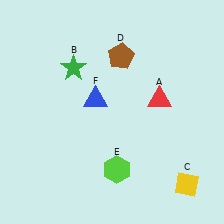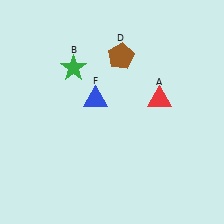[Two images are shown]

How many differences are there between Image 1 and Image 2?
There are 2 differences between the two images.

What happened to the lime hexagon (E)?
The lime hexagon (E) was removed in Image 2. It was in the bottom-right area of Image 1.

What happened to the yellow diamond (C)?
The yellow diamond (C) was removed in Image 2. It was in the bottom-right area of Image 1.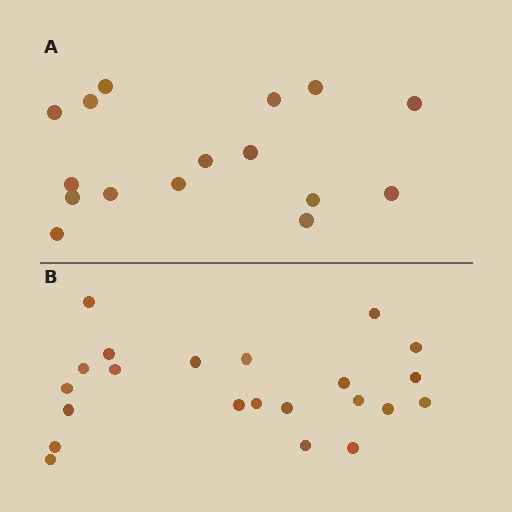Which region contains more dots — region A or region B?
Region B (the bottom region) has more dots.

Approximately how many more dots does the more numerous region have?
Region B has about 6 more dots than region A.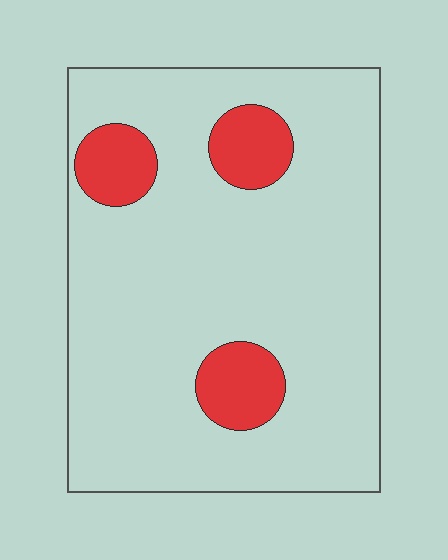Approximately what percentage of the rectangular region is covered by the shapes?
Approximately 15%.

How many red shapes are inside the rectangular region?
3.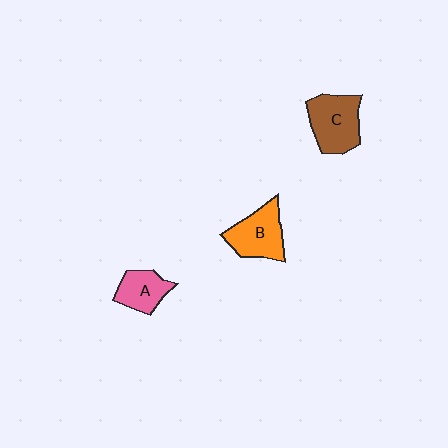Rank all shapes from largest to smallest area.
From largest to smallest: C (brown), B (orange), A (pink).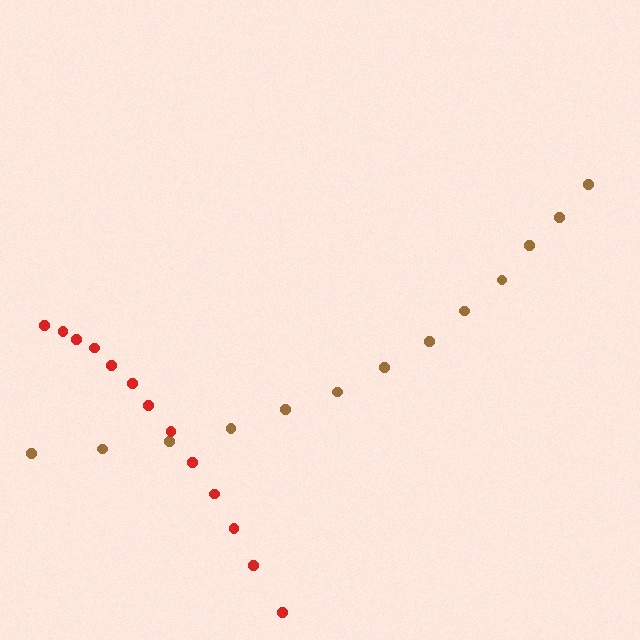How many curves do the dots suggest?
There are 2 distinct paths.